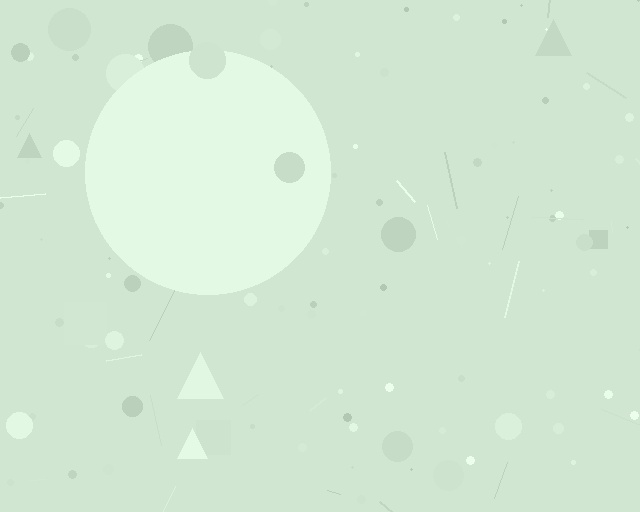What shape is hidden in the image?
A circle is hidden in the image.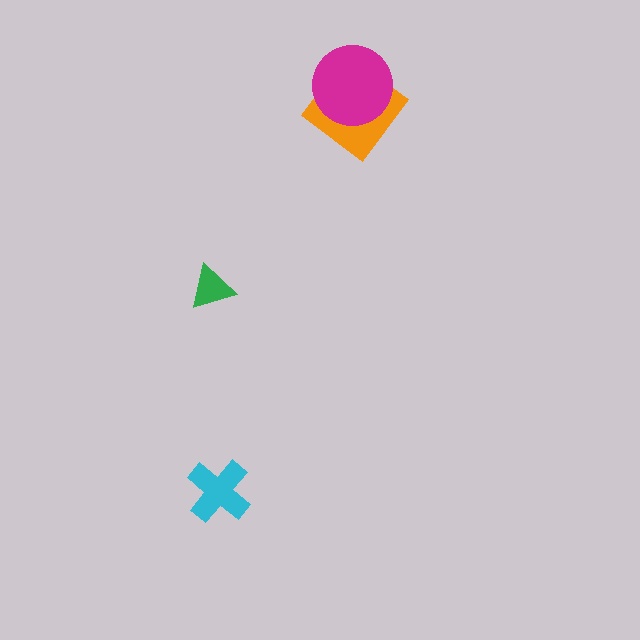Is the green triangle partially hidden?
No, no other shape covers it.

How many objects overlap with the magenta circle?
1 object overlaps with the magenta circle.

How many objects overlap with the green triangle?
0 objects overlap with the green triangle.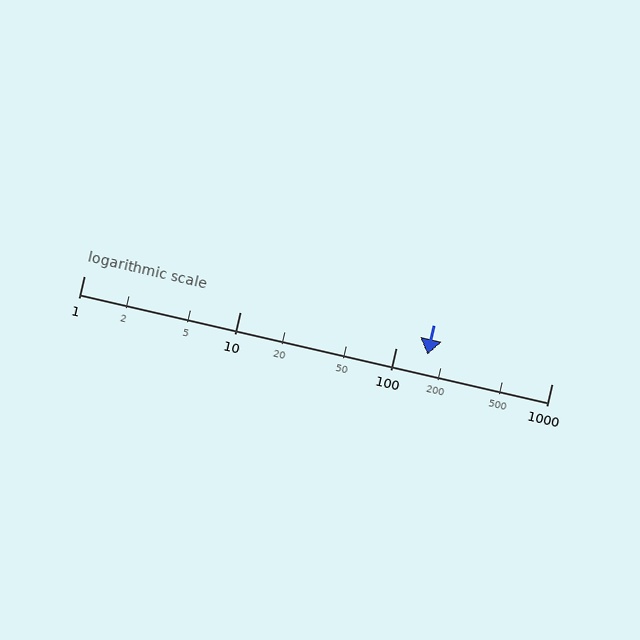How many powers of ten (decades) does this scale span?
The scale spans 3 decades, from 1 to 1000.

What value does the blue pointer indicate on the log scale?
The pointer indicates approximately 160.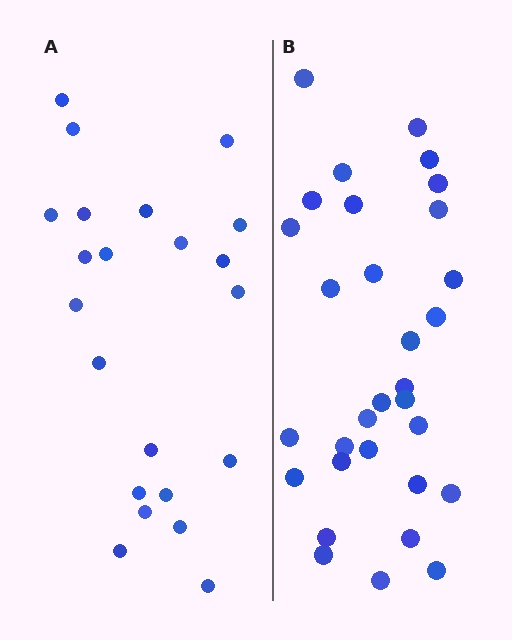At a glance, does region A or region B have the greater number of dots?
Region B (the right region) has more dots.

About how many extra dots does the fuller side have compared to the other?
Region B has roughly 8 or so more dots than region A.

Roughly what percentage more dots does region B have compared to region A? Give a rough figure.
About 40% more.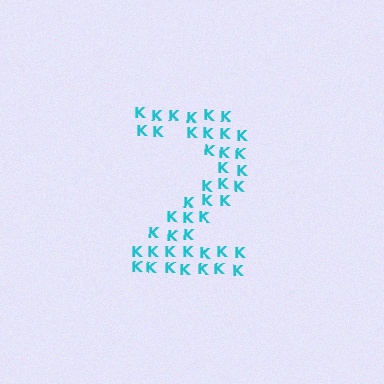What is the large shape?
The large shape is the digit 2.